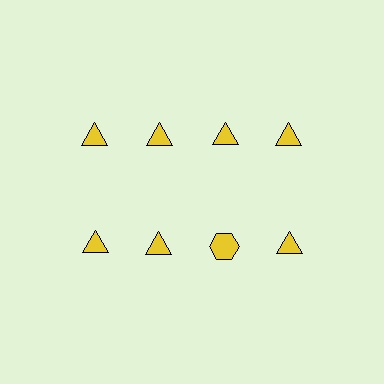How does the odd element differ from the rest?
It has a different shape: hexagon instead of triangle.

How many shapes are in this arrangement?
There are 8 shapes arranged in a grid pattern.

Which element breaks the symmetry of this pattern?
The yellow hexagon in the second row, center column breaks the symmetry. All other shapes are yellow triangles.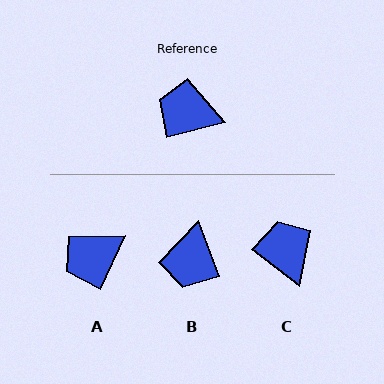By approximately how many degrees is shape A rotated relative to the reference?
Approximately 51 degrees counter-clockwise.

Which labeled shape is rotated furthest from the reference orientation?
B, about 97 degrees away.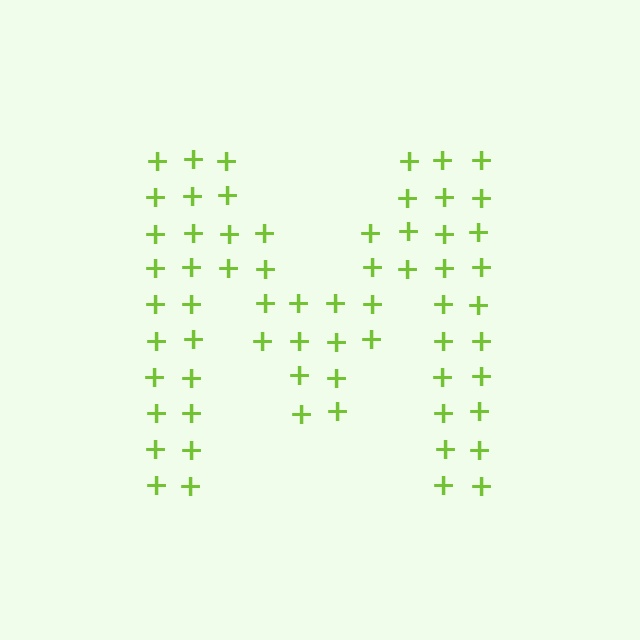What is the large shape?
The large shape is the letter M.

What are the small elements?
The small elements are plus signs.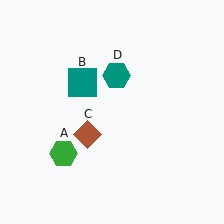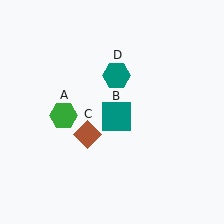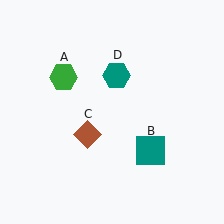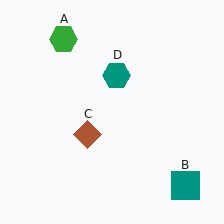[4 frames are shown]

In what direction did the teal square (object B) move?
The teal square (object B) moved down and to the right.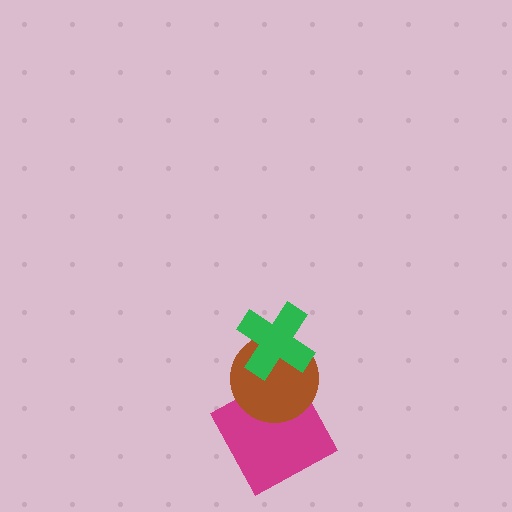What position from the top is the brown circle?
The brown circle is 2nd from the top.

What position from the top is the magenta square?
The magenta square is 3rd from the top.